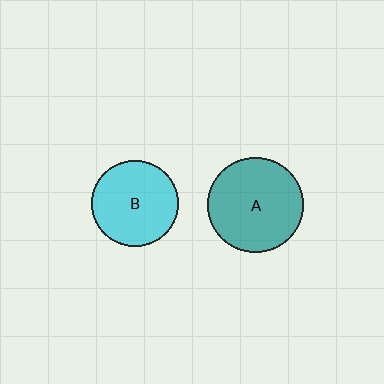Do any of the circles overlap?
No, none of the circles overlap.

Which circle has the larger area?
Circle A (teal).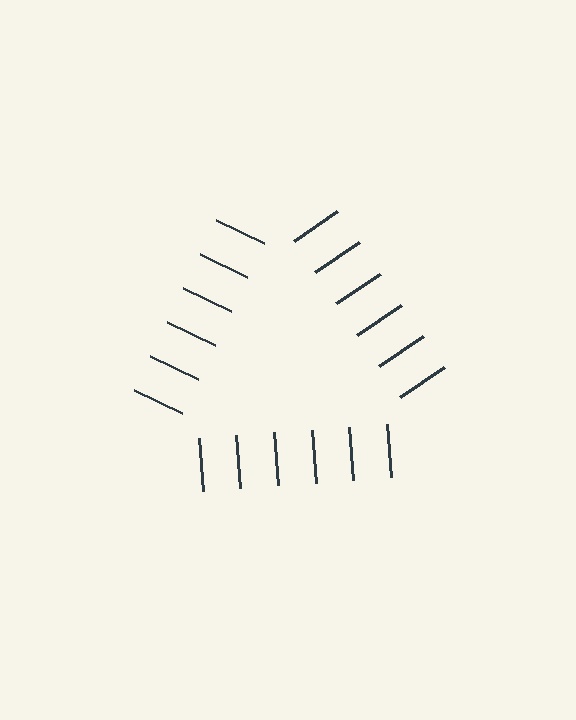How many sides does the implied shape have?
3 sides — the line-ends trace a triangle.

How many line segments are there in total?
18 — 6 along each of the 3 edges.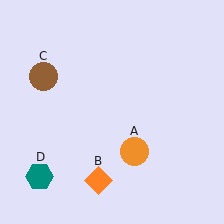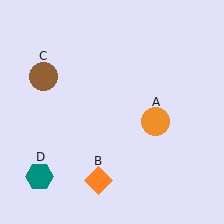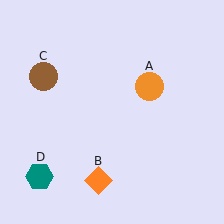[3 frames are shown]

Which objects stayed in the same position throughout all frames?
Orange diamond (object B) and brown circle (object C) and teal hexagon (object D) remained stationary.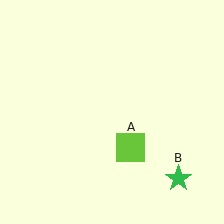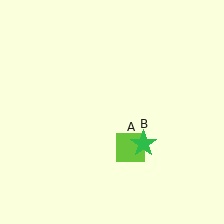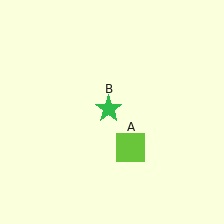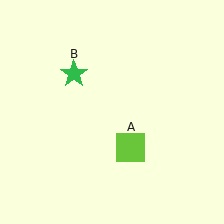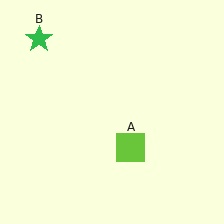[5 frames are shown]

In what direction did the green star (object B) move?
The green star (object B) moved up and to the left.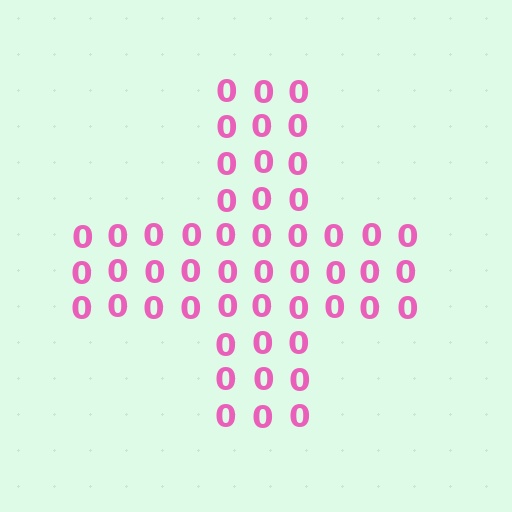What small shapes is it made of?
It is made of small digit 0's.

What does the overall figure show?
The overall figure shows a cross.